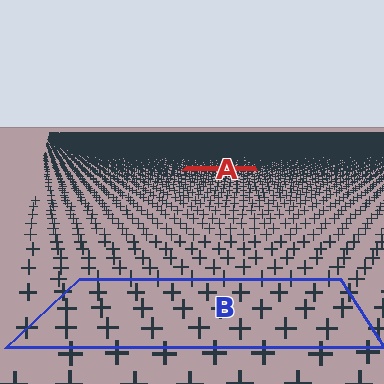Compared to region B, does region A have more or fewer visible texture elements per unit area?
Region A has more texture elements per unit area — they are packed more densely because it is farther away.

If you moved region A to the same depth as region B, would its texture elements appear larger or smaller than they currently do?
They would appear larger. At a closer depth, the same texture elements are projected at a bigger on-screen size.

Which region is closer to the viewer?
Region B is closer. The texture elements there are larger and more spread out.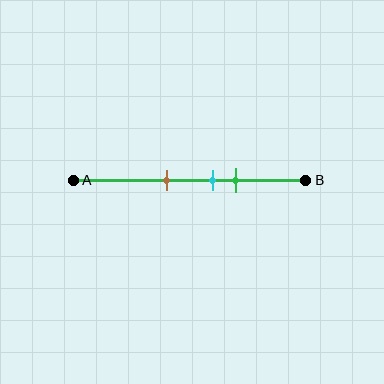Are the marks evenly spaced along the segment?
Yes, the marks are approximately evenly spaced.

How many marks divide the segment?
There are 3 marks dividing the segment.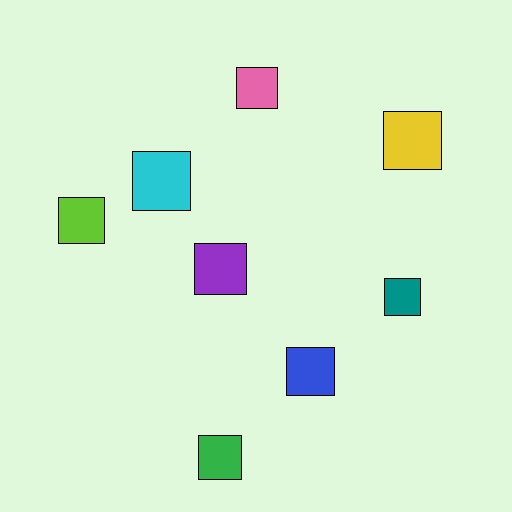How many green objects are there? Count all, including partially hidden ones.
There is 1 green object.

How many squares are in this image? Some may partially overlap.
There are 8 squares.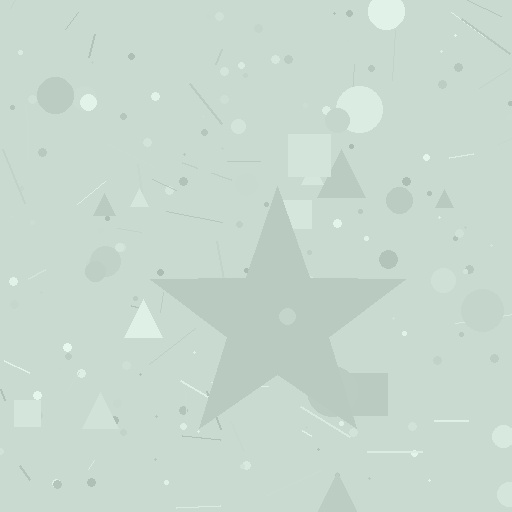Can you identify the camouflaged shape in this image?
The camouflaged shape is a star.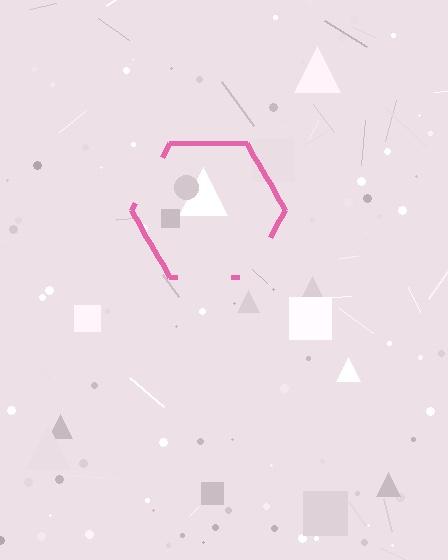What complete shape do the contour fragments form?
The contour fragments form a hexagon.